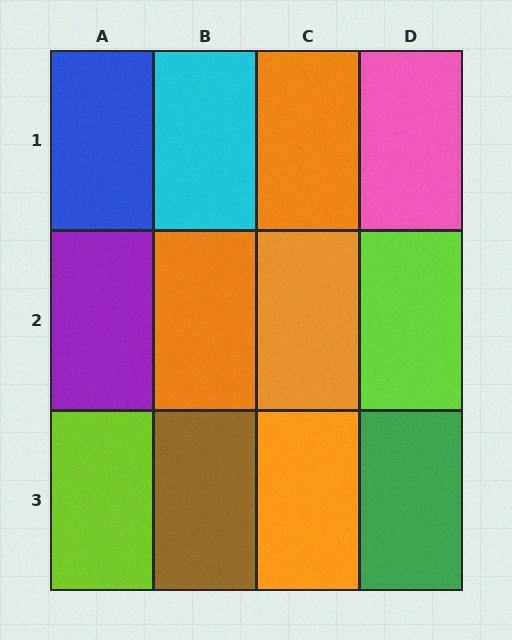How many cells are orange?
4 cells are orange.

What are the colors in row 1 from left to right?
Blue, cyan, orange, pink.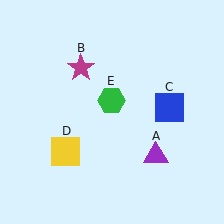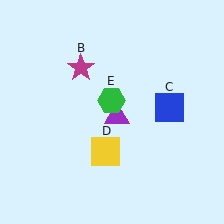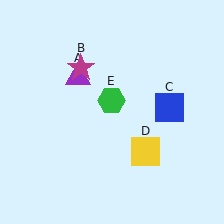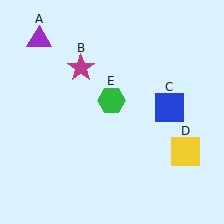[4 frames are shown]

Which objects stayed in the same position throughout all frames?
Magenta star (object B) and blue square (object C) and green hexagon (object E) remained stationary.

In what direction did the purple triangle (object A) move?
The purple triangle (object A) moved up and to the left.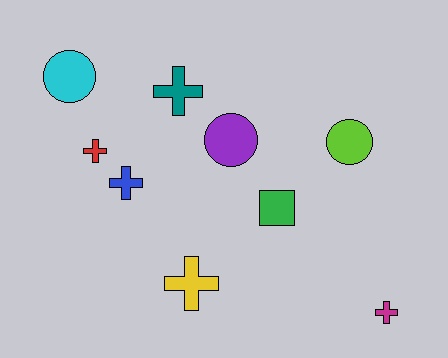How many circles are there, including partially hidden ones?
There are 3 circles.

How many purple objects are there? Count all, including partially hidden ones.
There is 1 purple object.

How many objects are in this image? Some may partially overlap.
There are 9 objects.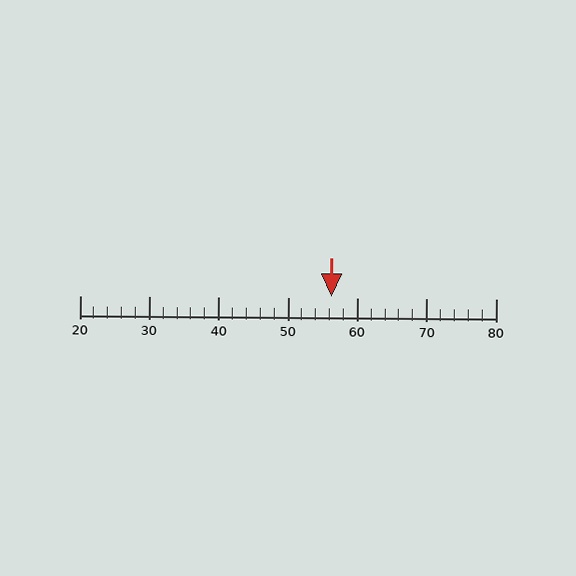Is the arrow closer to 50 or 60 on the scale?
The arrow is closer to 60.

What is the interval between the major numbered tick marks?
The major tick marks are spaced 10 units apart.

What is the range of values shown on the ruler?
The ruler shows values from 20 to 80.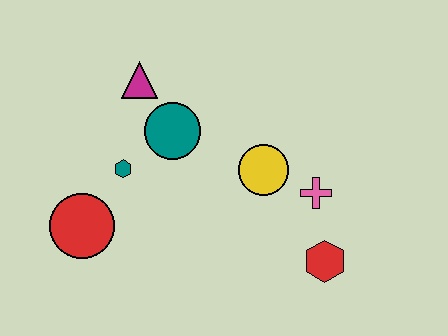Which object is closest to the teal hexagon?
The teal circle is closest to the teal hexagon.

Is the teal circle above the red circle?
Yes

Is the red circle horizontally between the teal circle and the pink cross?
No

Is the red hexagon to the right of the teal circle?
Yes